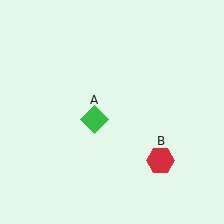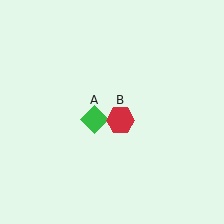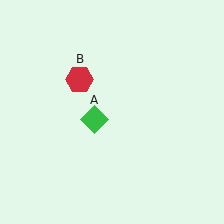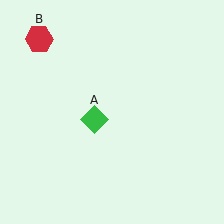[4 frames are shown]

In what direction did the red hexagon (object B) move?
The red hexagon (object B) moved up and to the left.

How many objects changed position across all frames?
1 object changed position: red hexagon (object B).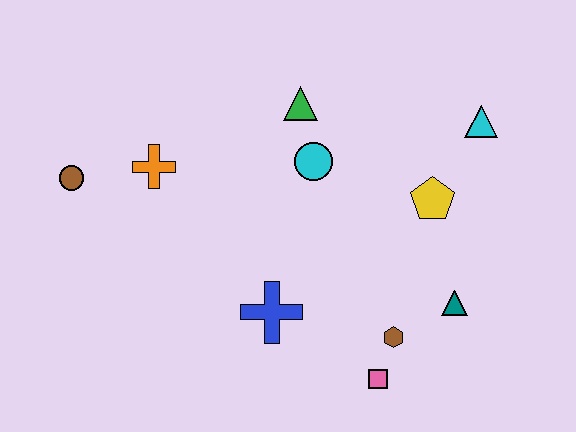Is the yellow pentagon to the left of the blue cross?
No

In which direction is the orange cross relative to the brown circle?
The orange cross is to the right of the brown circle.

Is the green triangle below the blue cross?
No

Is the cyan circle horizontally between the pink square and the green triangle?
Yes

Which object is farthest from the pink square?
The brown circle is farthest from the pink square.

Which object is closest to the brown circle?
The orange cross is closest to the brown circle.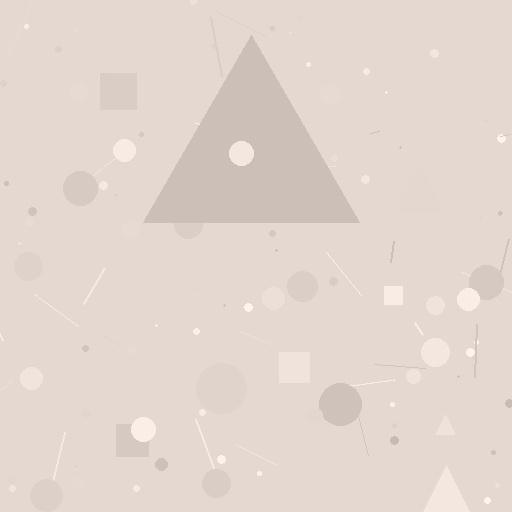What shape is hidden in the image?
A triangle is hidden in the image.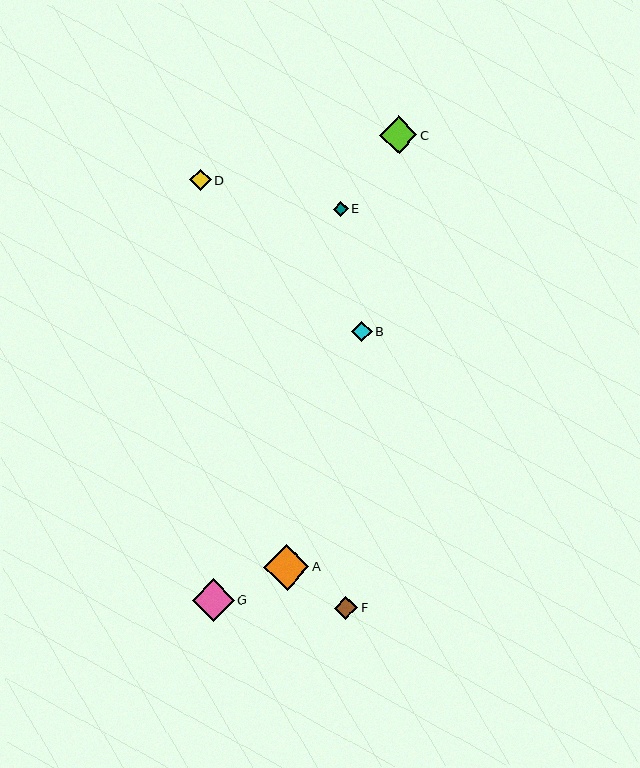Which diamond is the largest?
Diamond A is the largest with a size of approximately 46 pixels.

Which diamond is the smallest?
Diamond E is the smallest with a size of approximately 15 pixels.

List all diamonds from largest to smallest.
From largest to smallest: A, G, C, F, D, B, E.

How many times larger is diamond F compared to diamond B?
Diamond F is approximately 1.1 times the size of diamond B.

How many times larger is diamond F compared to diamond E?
Diamond F is approximately 1.5 times the size of diamond E.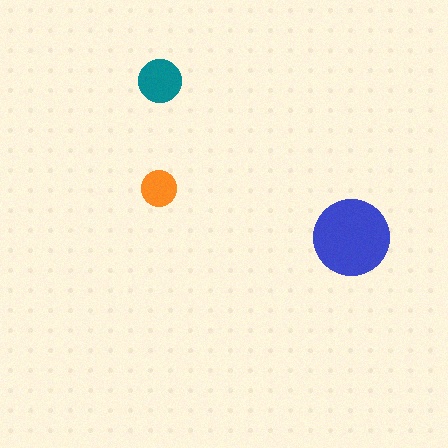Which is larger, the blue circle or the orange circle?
The blue one.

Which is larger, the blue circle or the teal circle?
The blue one.